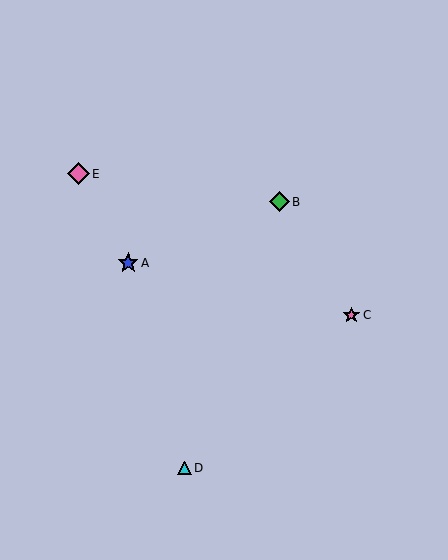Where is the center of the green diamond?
The center of the green diamond is at (279, 202).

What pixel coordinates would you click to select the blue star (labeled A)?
Click at (128, 263) to select the blue star A.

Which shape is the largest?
The pink diamond (labeled E) is the largest.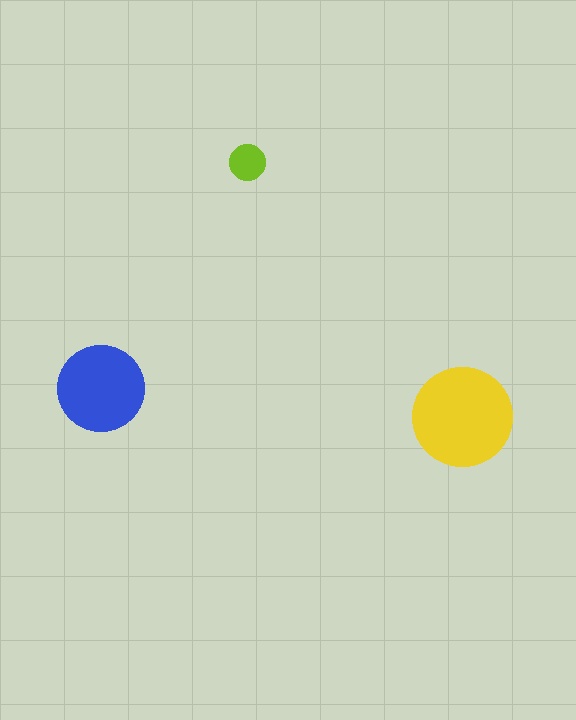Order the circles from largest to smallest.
the yellow one, the blue one, the lime one.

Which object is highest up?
The lime circle is topmost.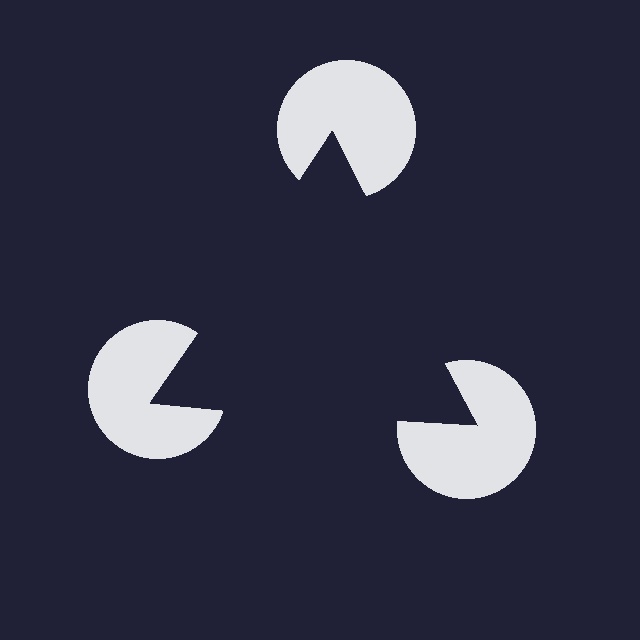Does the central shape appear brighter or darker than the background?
It typically appears slightly darker than the background, even though no actual brightness change is drawn.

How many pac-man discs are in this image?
There are 3 — one at each vertex of the illusory triangle.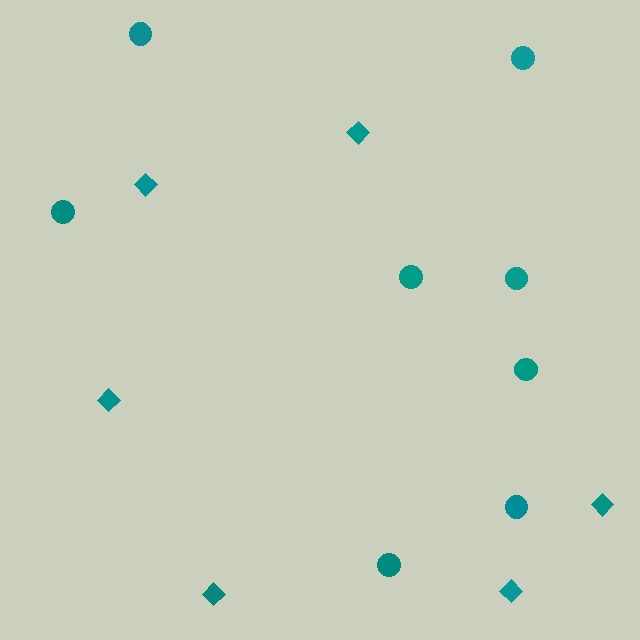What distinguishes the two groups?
There are 2 groups: one group of diamonds (6) and one group of circles (8).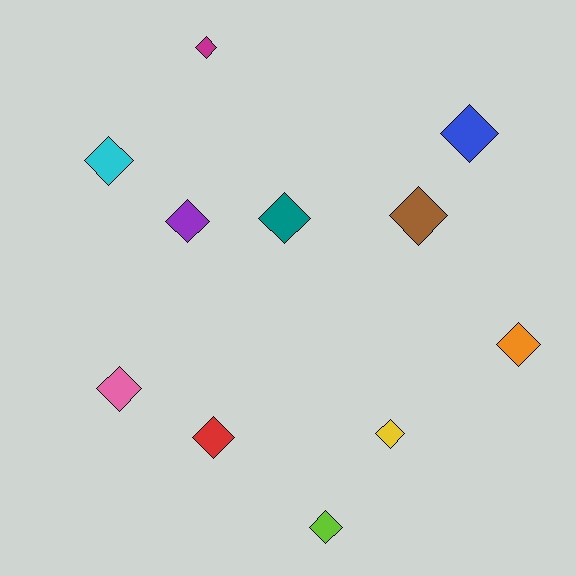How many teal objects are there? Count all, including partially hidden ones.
There is 1 teal object.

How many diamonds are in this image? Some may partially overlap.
There are 11 diamonds.